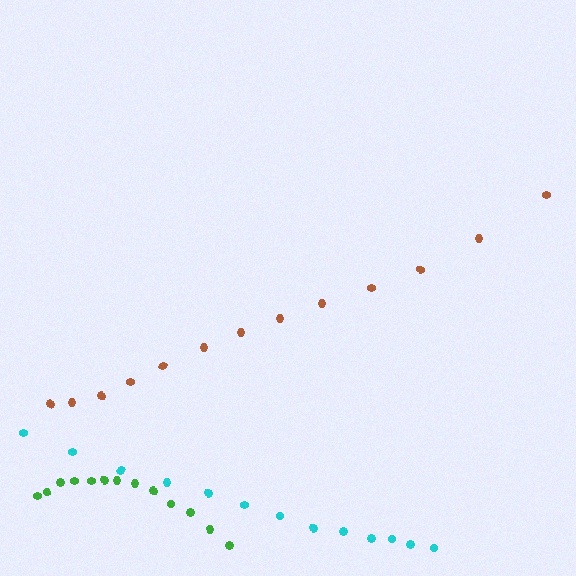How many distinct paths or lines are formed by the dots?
There are 3 distinct paths.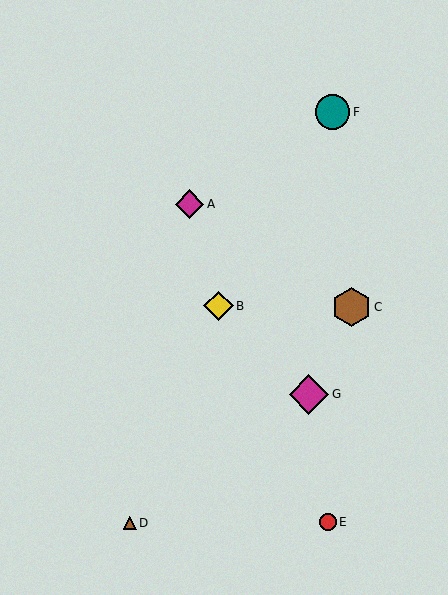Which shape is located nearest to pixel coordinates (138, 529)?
The brown triangle (labeled D) at (130, 523) is nearest to that location.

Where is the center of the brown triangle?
The center of the brown triangle is at (130, 523).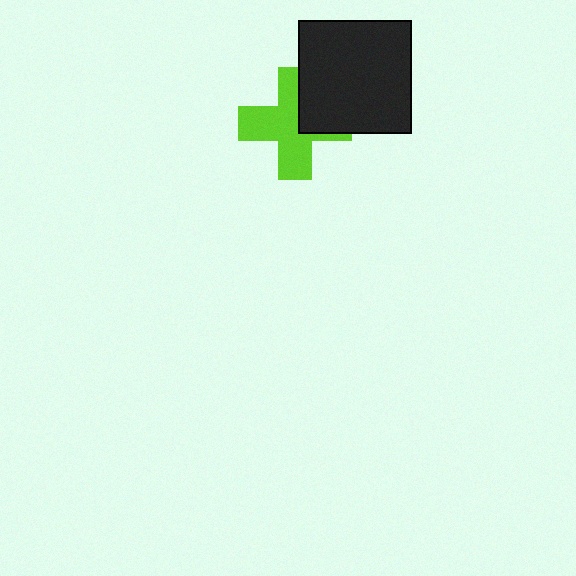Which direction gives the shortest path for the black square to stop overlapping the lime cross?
Moving toward the upper-right gives the shortest separation.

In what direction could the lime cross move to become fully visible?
The lime cross could move toward the lower-left. That would shift it out from behind the black square entirely.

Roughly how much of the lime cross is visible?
Most of it is visible (roughly 69%).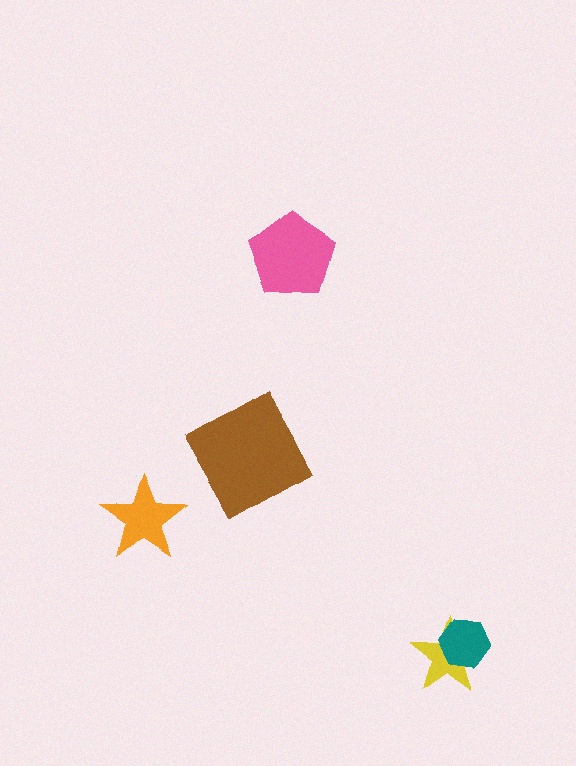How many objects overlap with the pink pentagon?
0 objects overlap with the pink pentagon.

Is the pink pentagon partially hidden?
No, no other shape covers it.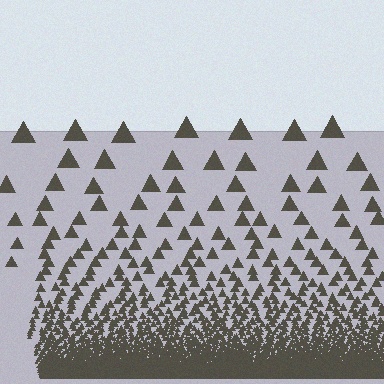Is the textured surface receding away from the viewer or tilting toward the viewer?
The surface appears to tilt toward the viewer. Texture elements get larger and sparser toward the top.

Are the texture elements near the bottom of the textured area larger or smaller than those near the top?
Smaller. The gradient is inverted — elements near the bottom are smaller and denser.